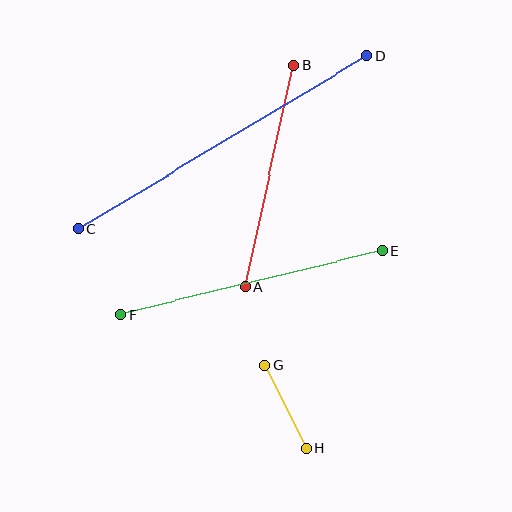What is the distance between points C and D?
The distance is approximately 336 pixels.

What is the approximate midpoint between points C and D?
The midpoint is at approximately (222, 142) pixels.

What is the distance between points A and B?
The distance is approximately 227 pixels.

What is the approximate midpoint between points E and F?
The midpoint is at approximately (252, 283) pixels.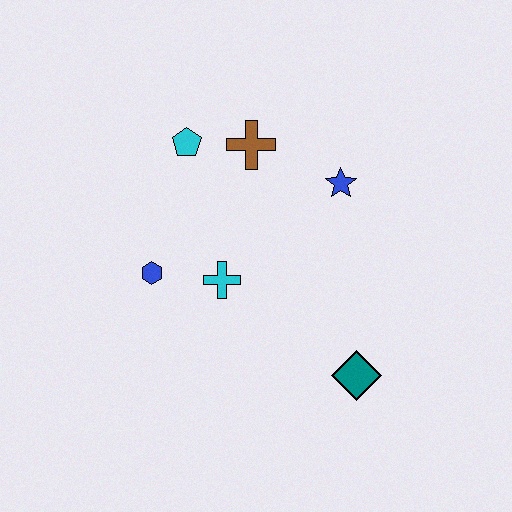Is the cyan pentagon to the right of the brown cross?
No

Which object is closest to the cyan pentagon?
The brown cross is closest to the cyan pentagon.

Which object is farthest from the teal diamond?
The cyan pentagon is farthest from the teal diamond.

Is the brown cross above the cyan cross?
Yes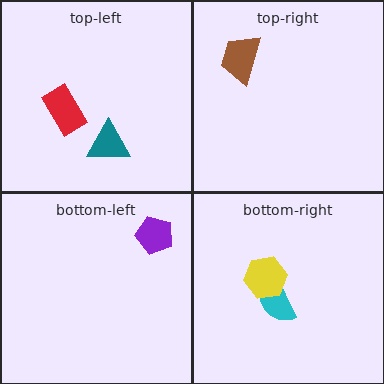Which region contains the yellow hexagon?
The bottom-right region.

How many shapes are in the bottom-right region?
2.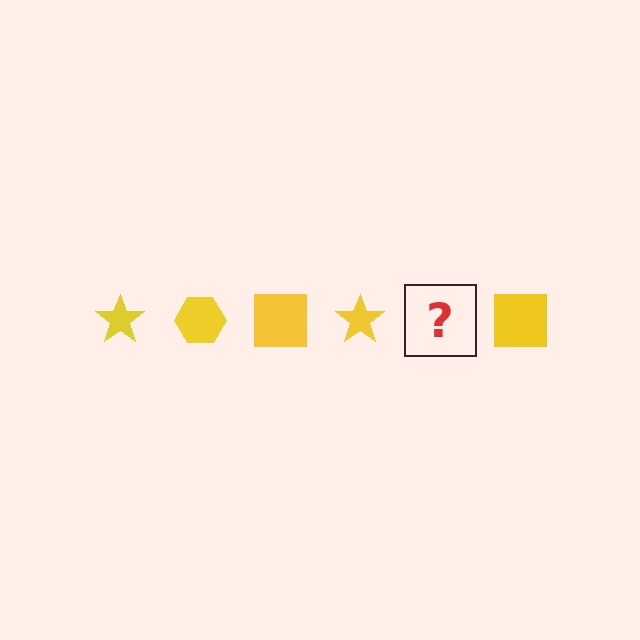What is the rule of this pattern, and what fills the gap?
The rule is that the pattern cycles through star, hexagon, square shapes in yellow. The gap should be filled with a yellow hexagon.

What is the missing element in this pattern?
The missing element is a yellow hexagon.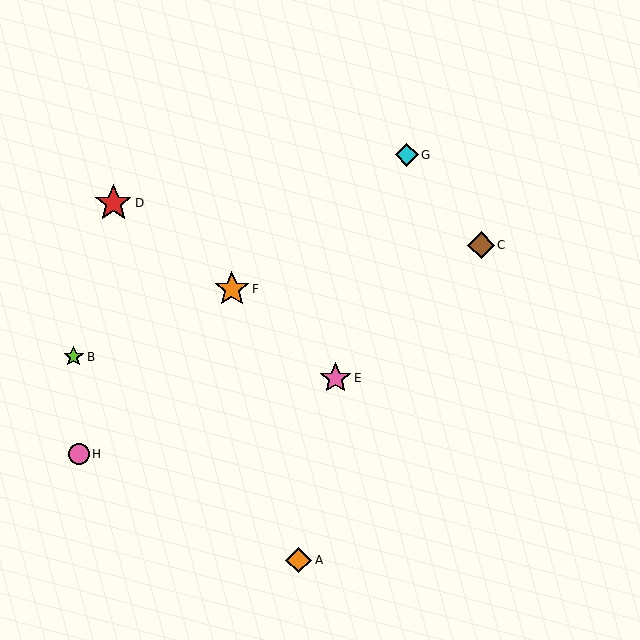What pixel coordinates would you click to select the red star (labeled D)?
Click at (113, 203) to select the red star D.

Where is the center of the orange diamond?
The center of the orange diamond is at (299, 560).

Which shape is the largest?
The red star (labeled D) is the largest.